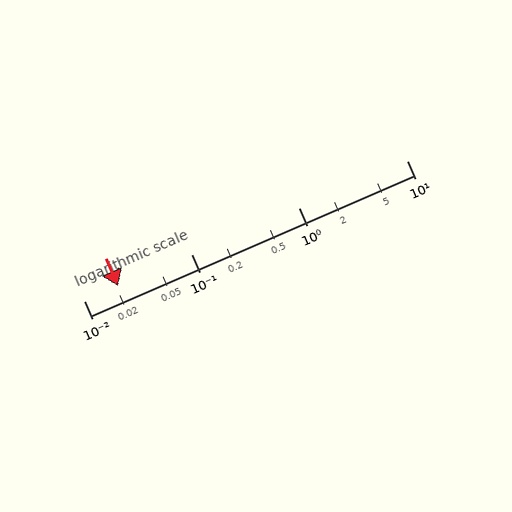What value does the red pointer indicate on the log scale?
The pointer indicates approximately 0.021.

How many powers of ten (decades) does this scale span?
The scale spans 3 decades, from 0.01 to 10.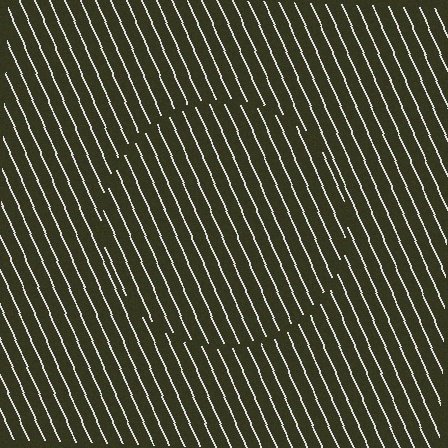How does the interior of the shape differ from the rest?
The interior of the shape contains the same grating, shifted by half a period — the contour is defined by the phase discontinuity where line-ends from the inner and outer gratings abut.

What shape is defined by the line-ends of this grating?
An illusory circle. The interior of the shape contains the same grating, shifted by half a period — the contour is defined by the phase discontinuity where line-ends from the inner and outer gratings abut.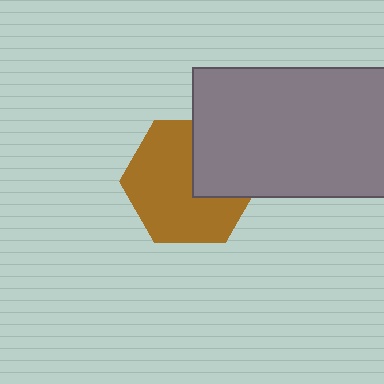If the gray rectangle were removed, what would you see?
You would see the complete brown hexagon.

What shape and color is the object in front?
The object in front is a gray rectangle.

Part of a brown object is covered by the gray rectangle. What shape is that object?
It is a hexagon.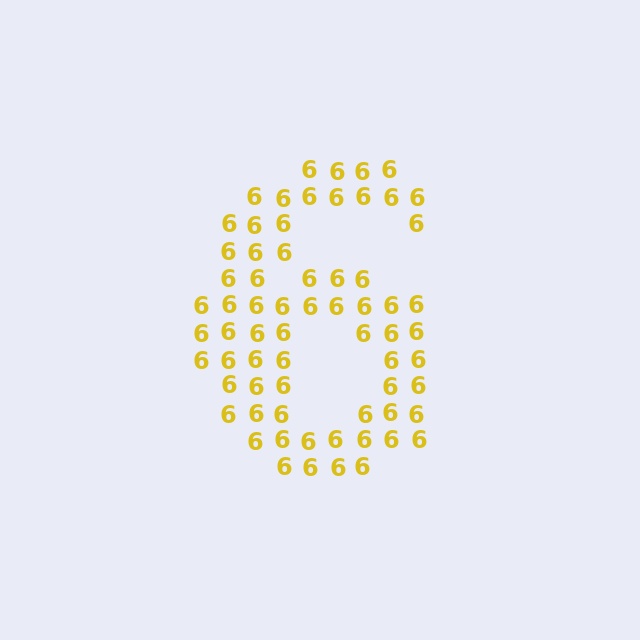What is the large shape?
The large shape is the digit 6.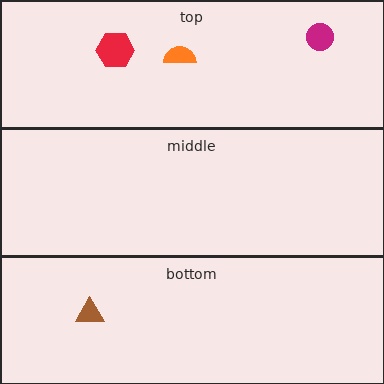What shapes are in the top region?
The magenta circle, the orange semicircle, the red hexagon.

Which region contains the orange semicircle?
The top region.